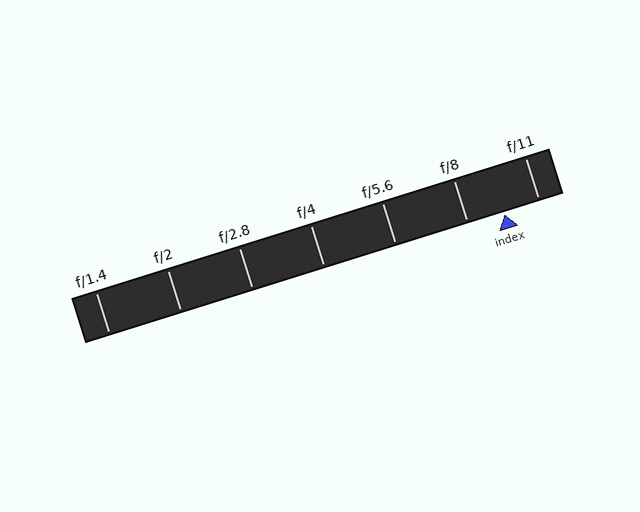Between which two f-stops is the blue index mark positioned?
The index mark is between f/8 and f/11.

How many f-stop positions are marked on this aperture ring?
There are 7 f-stop positions marked.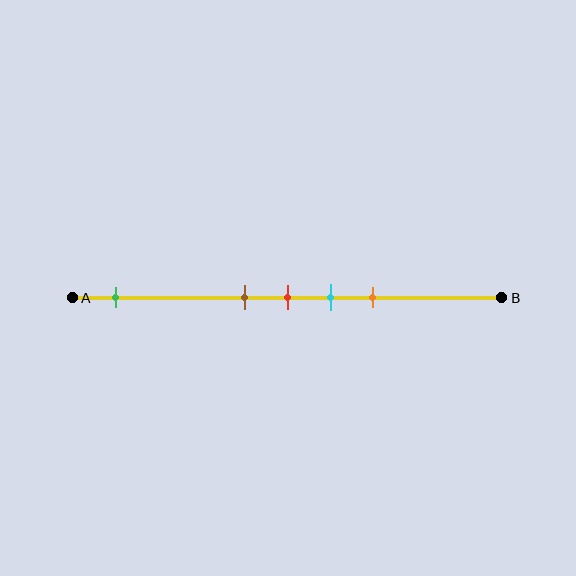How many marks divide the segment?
There are 5 marks dividing the segment.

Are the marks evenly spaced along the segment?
No, the marks are not evenly spaced.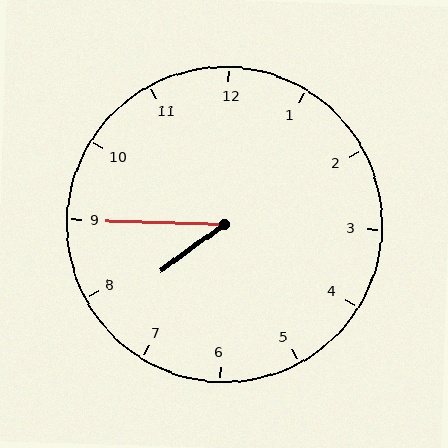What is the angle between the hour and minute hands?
Approximately 38 degrees.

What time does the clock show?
7:45.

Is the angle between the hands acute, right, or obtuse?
It is acute.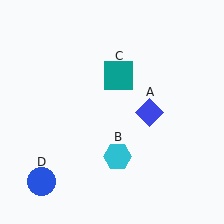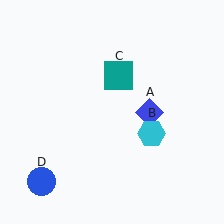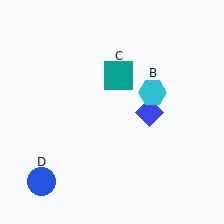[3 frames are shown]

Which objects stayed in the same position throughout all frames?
Blue diamond (object A) and teal square (object C) and blue circle (object D) remained stationary.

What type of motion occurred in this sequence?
The cyan hexagon (object B) rotated counterclockwise around the center of the scene.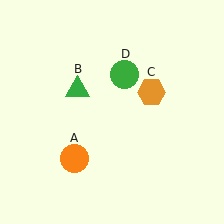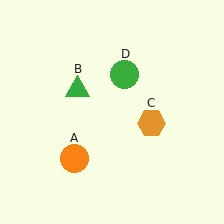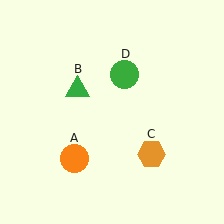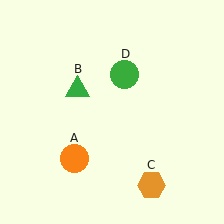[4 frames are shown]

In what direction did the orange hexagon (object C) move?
The orange hexagon (object C) moved down.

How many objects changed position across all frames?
1 object changed position: orange hexagon (object C).